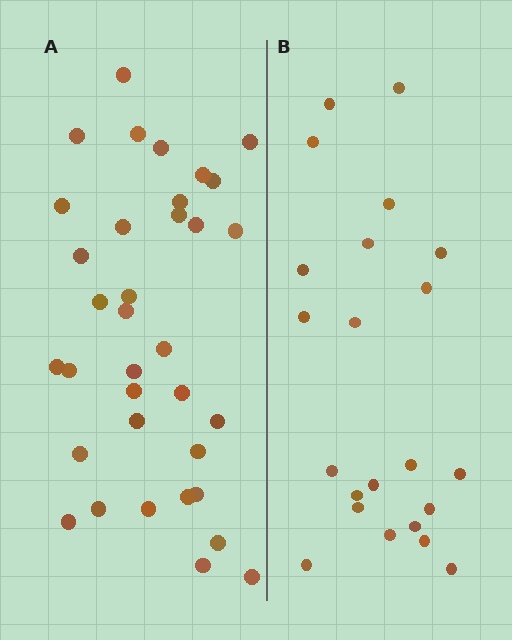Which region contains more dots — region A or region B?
Region A (the left region) has more dots.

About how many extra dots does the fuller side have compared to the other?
Region A has approximately 15 more dots than region B.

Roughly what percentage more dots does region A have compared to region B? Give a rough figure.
About 60% more.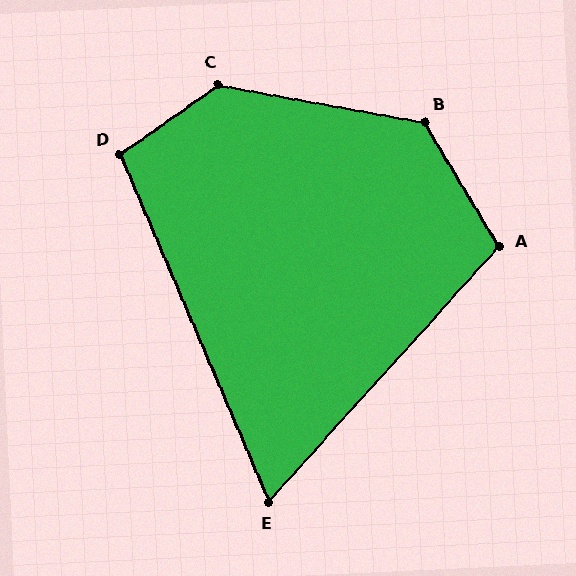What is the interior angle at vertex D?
Approximately 102 degrees (obtuse).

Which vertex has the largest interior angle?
C, at approximately 134 degrees.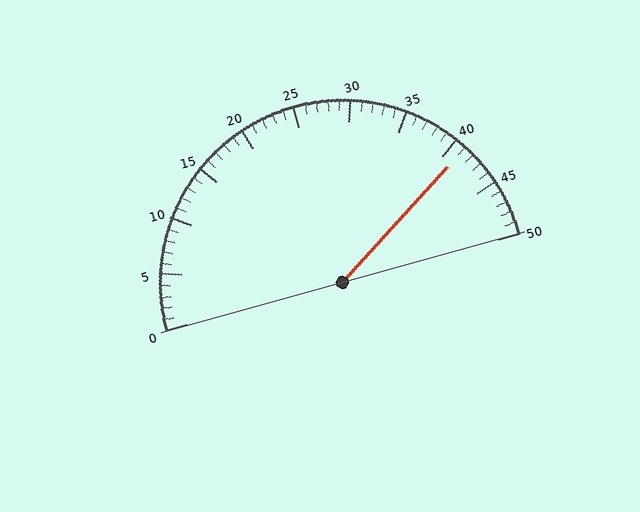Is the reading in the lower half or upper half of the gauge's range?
The reading is in the upper half of the range (0 to 50).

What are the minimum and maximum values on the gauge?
The gauge ranges from 0 to 50.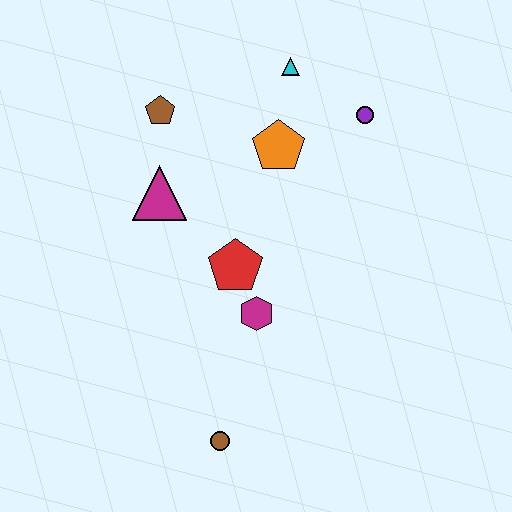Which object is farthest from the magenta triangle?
The brown circle is farthest from the magenta triangle.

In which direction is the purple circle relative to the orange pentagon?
The purple circle is to the right of the orange pentagon.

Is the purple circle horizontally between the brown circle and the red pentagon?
No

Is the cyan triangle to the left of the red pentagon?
No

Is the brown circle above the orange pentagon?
No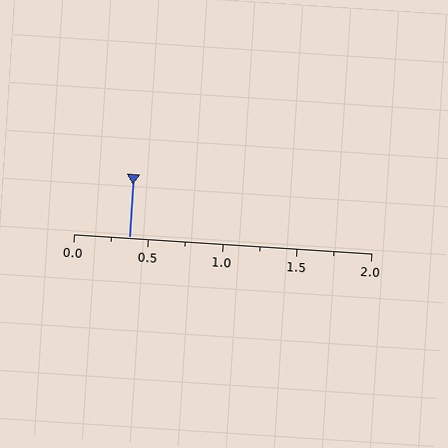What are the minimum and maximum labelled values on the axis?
The axis runs from 0.0 to 2.0.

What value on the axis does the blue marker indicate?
The marker indicates approximately 0.38.